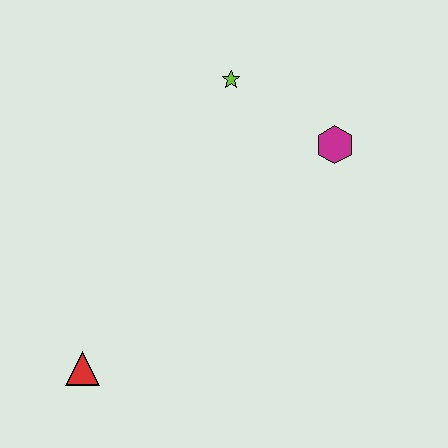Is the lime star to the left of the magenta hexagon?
Yes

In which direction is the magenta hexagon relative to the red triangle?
The magenta hexagon is to the right of the red triangle.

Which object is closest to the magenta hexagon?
The lime star is closest to the magenta hexagon.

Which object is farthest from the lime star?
The red triangle is farthest from the lime star.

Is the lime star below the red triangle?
No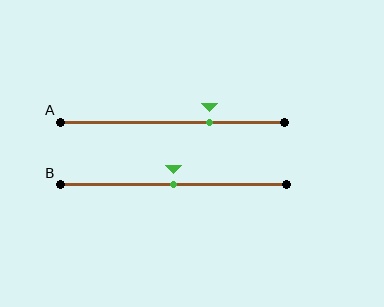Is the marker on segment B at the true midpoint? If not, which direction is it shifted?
Yes, the marker on segment B is at the true midpoint.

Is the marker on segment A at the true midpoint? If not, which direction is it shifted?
No, the marker on segment A is shifted to the right by about 17% of the segment length.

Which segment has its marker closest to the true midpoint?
Segment B has its marker closest to the true midpoint.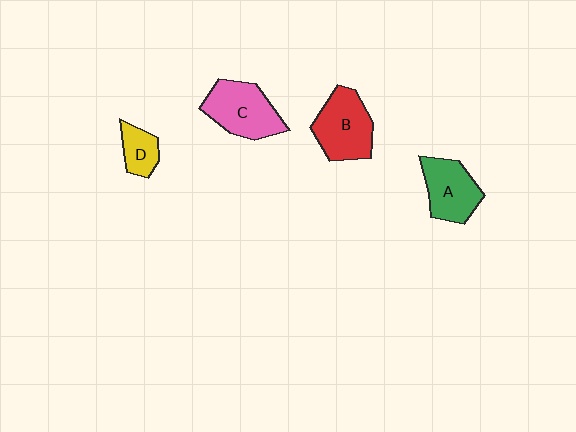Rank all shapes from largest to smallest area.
From largest to smallest: C (pink), B (red), A (green), D (yellow).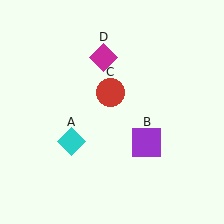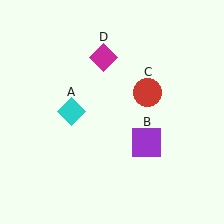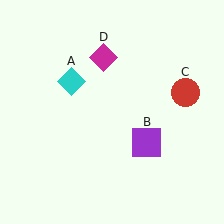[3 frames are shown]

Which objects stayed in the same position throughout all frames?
Purple square (object B) and magenta diamond (object D) remained stationary.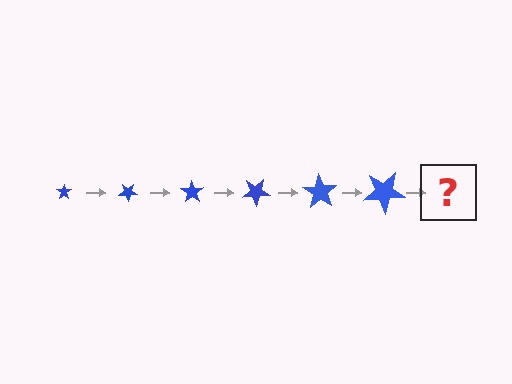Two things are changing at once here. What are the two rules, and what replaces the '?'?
The two rules are that the star grows larger each step and it rotates 35 degrees each step. The '?' should be a star, larger than the previous one and rotated 210 degrees from the start.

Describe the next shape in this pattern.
It should be a star, larger than the previous one and rotated 210 degrees from the start.